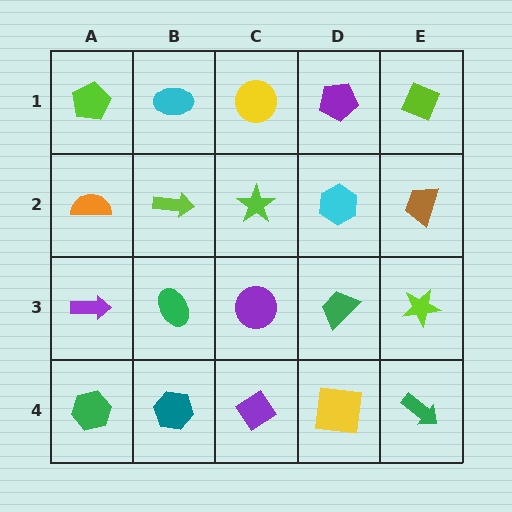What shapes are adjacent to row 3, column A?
An orange semicircle (row 2, column A), a green hexagon (row 4, column A), a green ellipse (row 3, column B).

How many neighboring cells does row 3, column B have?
4.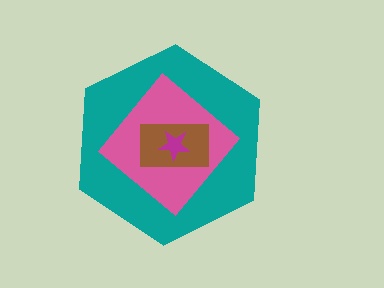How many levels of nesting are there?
4.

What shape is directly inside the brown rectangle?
The magenta star.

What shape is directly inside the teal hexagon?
The pink diamond.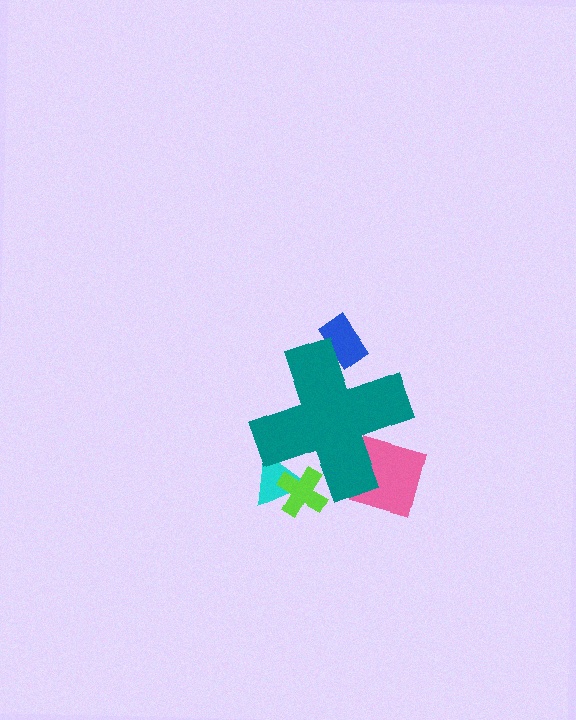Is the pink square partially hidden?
Yes, the pink square is partially hidden behind the teal cross.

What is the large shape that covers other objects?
A teal cross.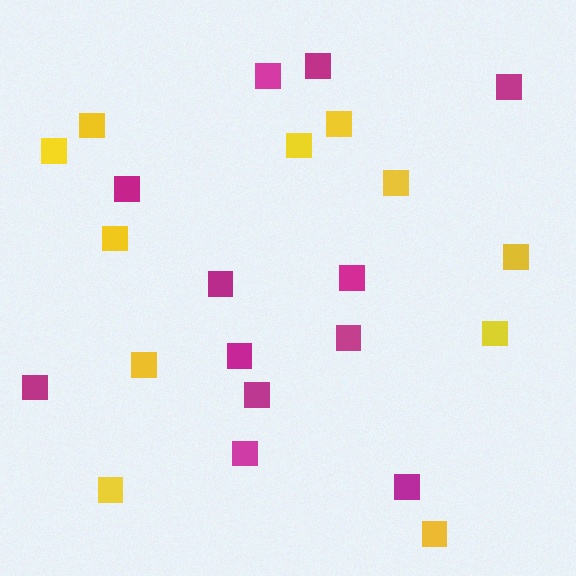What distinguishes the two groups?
There are 2 groups: one group of yellow squares (11) and one group of magenta squares (12).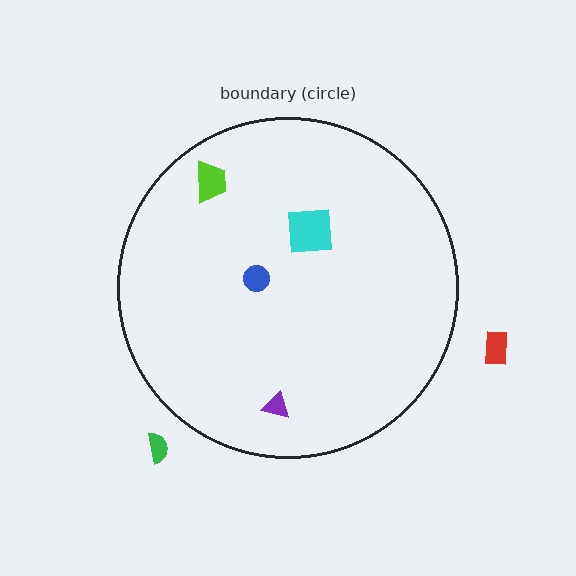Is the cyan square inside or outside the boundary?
Inside.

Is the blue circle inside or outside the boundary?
Inside.